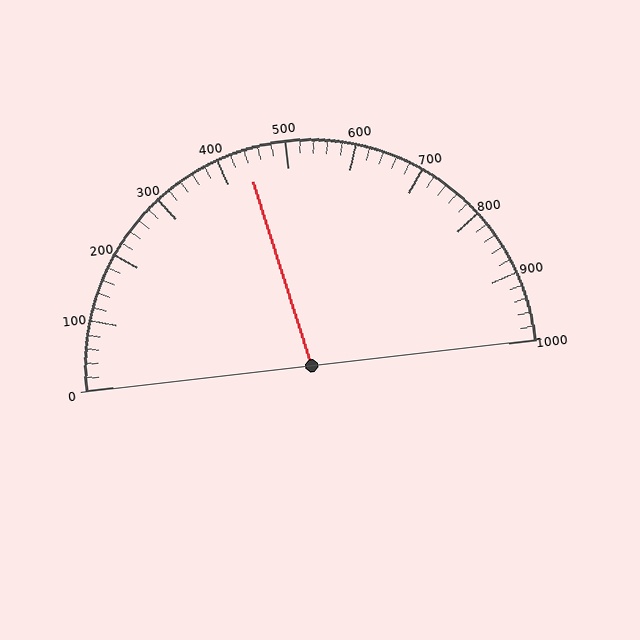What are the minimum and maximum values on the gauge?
The gauge ranges from 0 to 1000.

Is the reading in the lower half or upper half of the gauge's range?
The reading is in the lower half of the range (0 to 1000).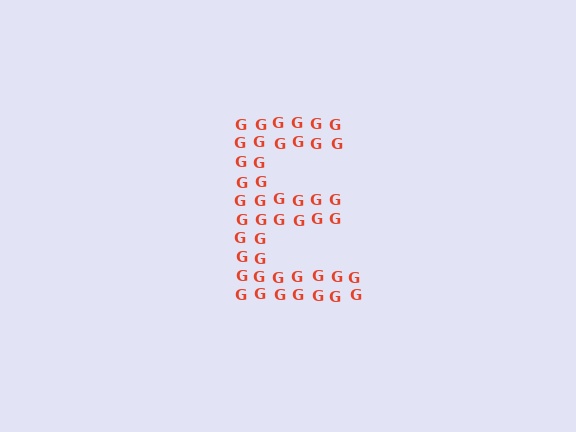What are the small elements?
The small elements are letter G's.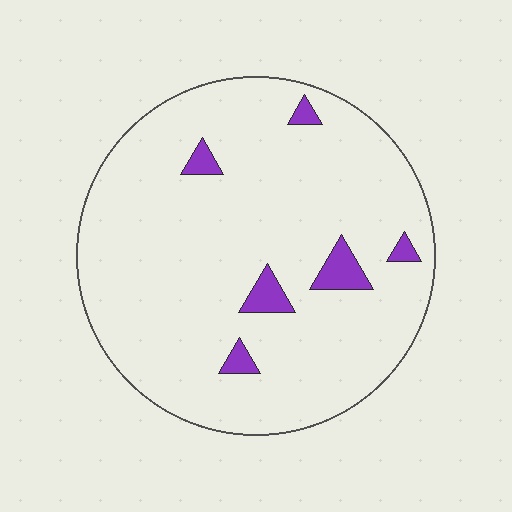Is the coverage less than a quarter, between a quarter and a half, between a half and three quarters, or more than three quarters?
Less than a quarter.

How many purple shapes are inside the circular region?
6.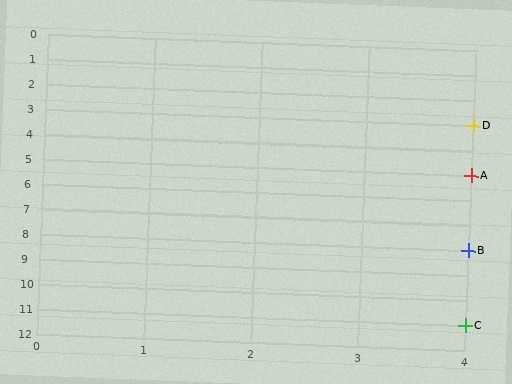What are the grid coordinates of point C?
Point C is at grid coordinates (4, 11).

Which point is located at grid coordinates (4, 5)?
Point A is at (4, 5).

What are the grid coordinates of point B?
Point B is at grid coordinates (4, 8).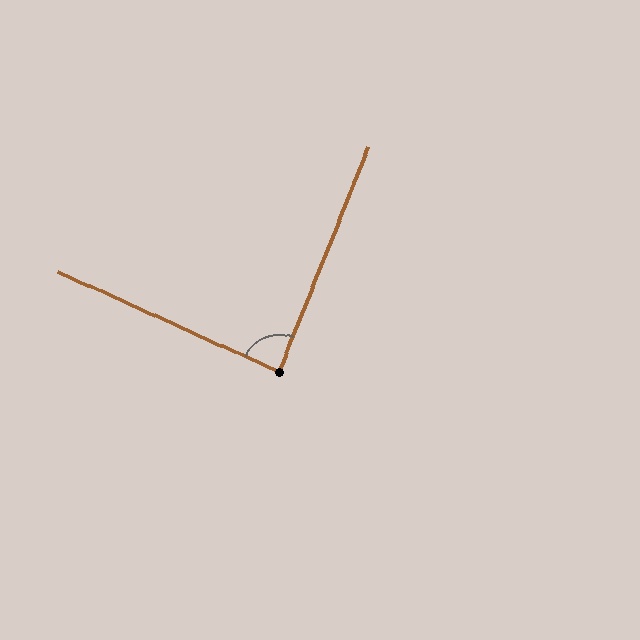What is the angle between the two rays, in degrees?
Approximately 87 degrees.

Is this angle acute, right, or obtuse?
It is approximately a right angle.